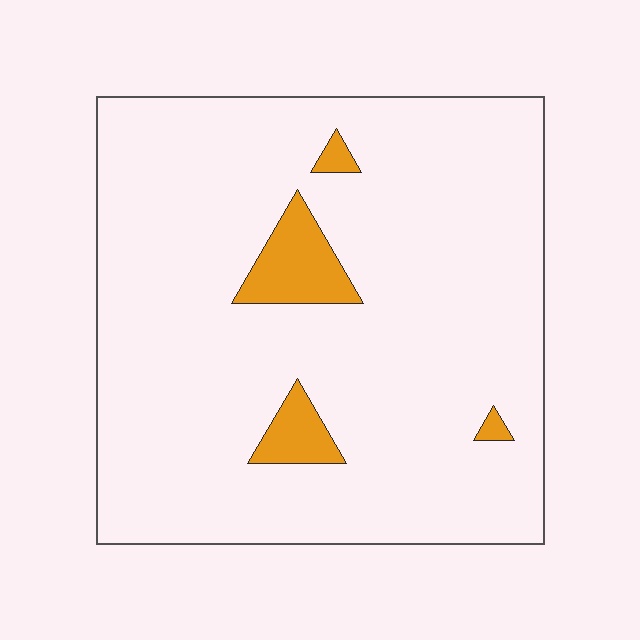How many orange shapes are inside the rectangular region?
4.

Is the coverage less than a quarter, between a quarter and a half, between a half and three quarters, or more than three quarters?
Less than a quarter.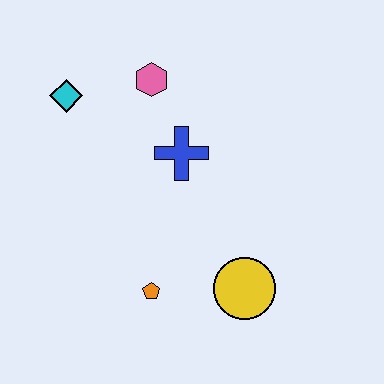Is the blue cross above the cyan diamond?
No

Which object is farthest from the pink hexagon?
The yellow circle is farthest from the pink hexagon.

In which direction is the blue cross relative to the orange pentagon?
The blue cross is above the orange pentagon.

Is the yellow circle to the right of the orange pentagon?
Yes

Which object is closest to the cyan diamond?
The pink hexagon is closest to the cyan diamond.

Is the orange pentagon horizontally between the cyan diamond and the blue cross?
Yes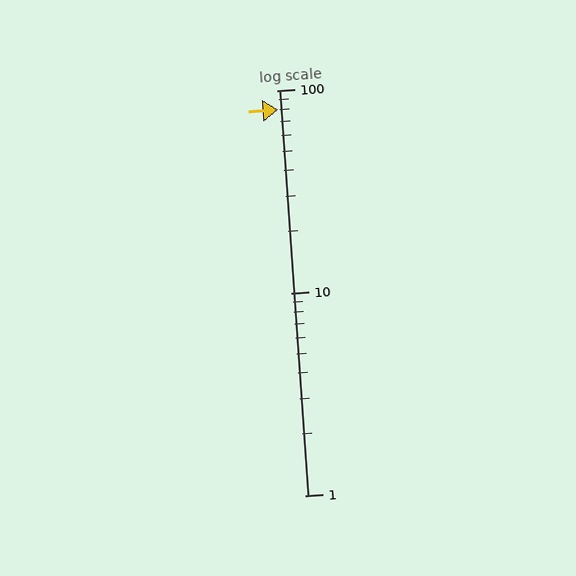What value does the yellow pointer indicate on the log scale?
The pointer indicates approximately 80.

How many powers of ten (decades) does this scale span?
The scale spans 2 decades, from 1 to 100.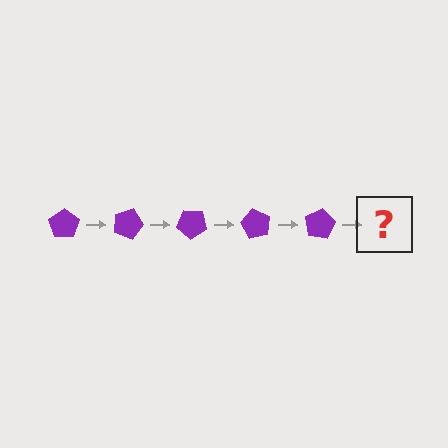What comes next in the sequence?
The next element should be a purple pentagon rotated 100 degrees.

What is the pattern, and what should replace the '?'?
The pattern is that the pentagon rotates 20 degrees each step. The '?' should be a purple pentagon rotated 100 degrees.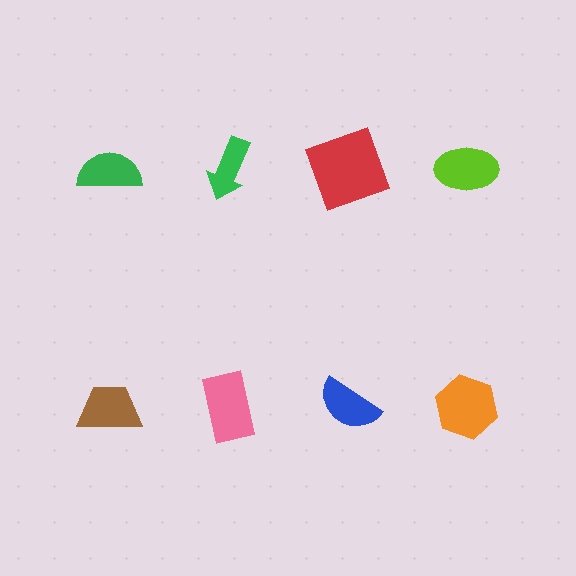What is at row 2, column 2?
A pink rectangle.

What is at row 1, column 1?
A green semicircle.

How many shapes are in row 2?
4 shapes.